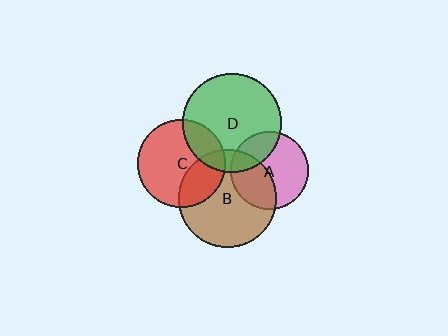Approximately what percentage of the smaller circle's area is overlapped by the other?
Approximately 15%.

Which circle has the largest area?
Circle D (green).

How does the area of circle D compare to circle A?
Approximately 1.6 times.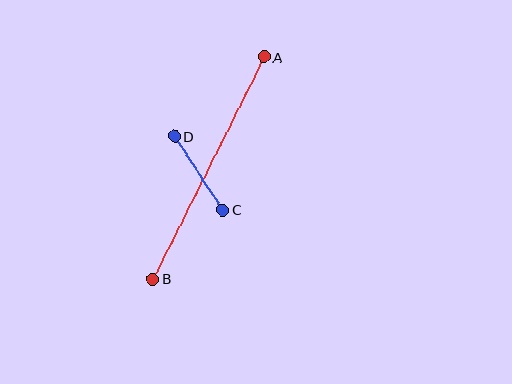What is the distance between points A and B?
The distance is approximately 249 pixels.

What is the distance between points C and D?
The distance is approximately 88 pixels.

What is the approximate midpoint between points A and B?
The midpoint is at approximately (208, 168) pixels.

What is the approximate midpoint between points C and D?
The midpoint is at approximately (199, 173) pixels.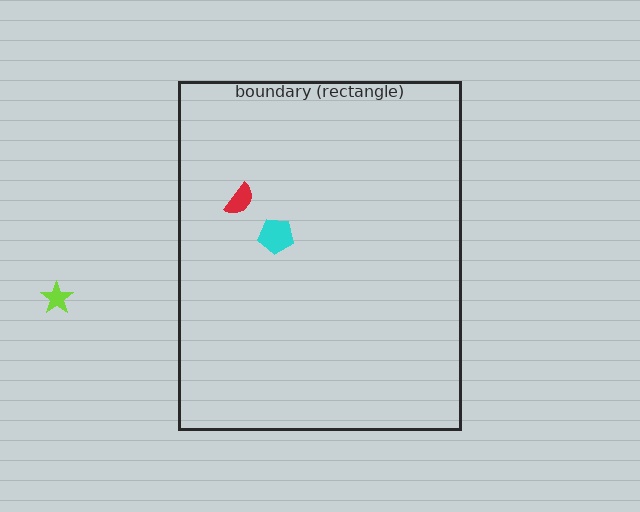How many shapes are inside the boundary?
2 inside, 1 outside.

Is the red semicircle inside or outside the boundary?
Inside.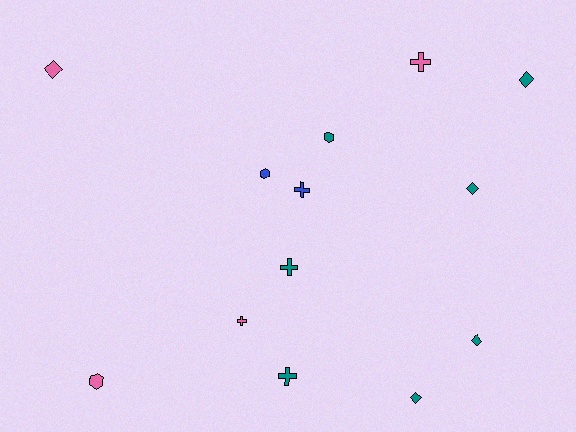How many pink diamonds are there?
There is 1 pink diamond.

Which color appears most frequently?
Teal, with 7 objects.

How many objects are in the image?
There are 13 objects.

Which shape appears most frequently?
Cross, with 5 objects.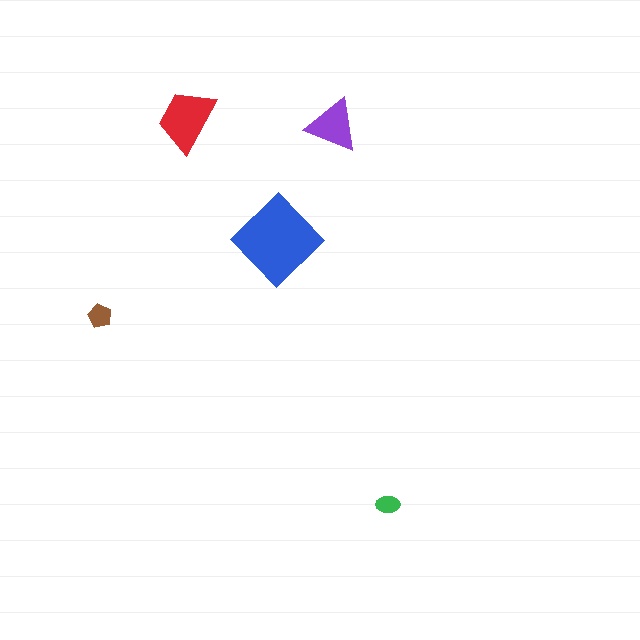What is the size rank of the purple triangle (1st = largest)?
3rd.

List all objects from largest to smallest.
The blue diamond, the red trapezoid, the purple triangle, the brown pentagon, the green ellipse.